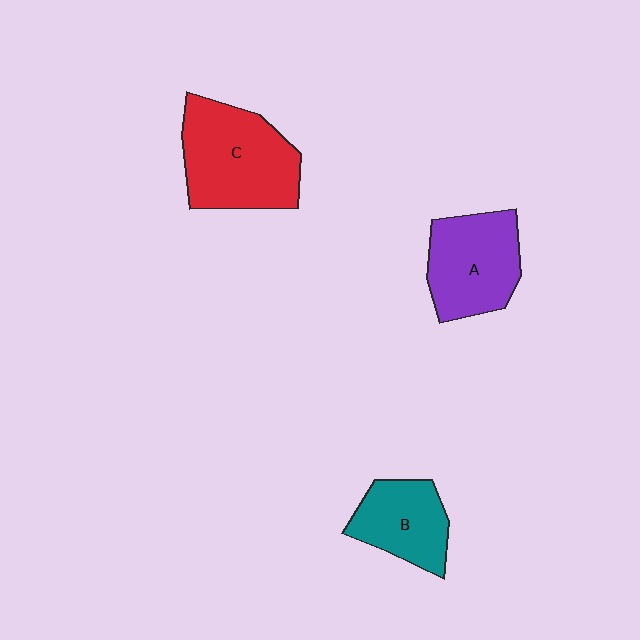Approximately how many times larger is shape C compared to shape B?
Approximately 1.6 times.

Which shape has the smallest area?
Shape B (teal).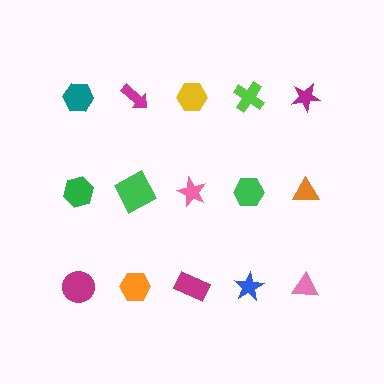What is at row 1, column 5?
A magenta star.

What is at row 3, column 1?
A magenta circle.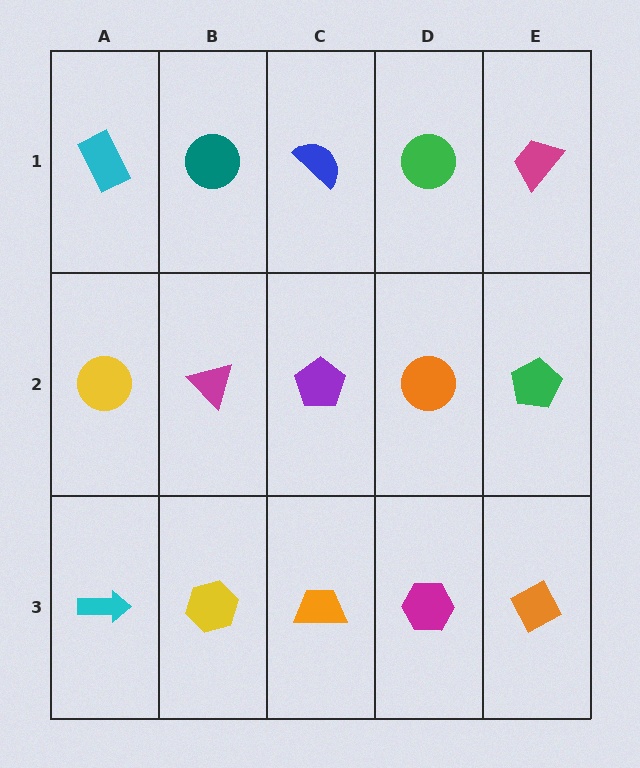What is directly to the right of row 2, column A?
A magenta triangle.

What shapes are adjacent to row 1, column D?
An orange circle (row 2, column D), a blue semicircle (row 1, column C), a magenta trapezoid (row 1, column E).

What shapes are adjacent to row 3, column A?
A yellow circle (row 2, column A), a yellow hexagon (row 3, column B).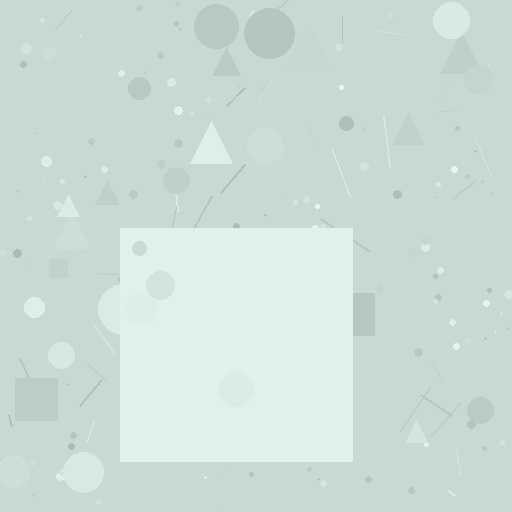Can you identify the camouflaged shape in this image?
The camouflaged shape is a square.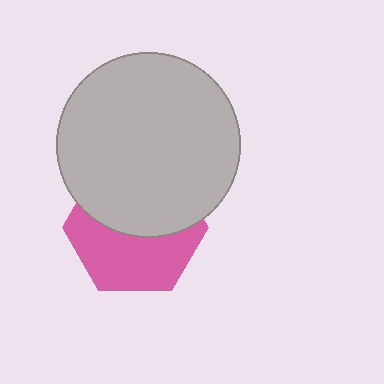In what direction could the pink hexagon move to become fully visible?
The pink hexagon could move down. That would shift it out from behind the light gray circle entirely.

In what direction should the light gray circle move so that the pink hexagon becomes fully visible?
The light gray circle should move up. That is the shortest direction to clear the overlap and leave the pink hexagon fully visible.